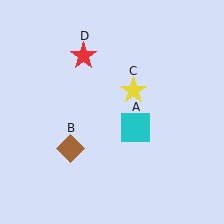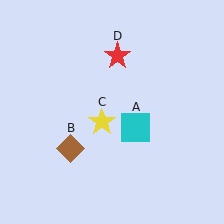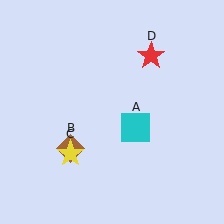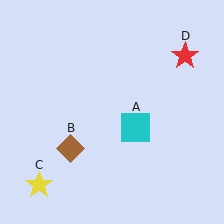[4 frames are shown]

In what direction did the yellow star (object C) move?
The yellow star (object C) moved down and to the left.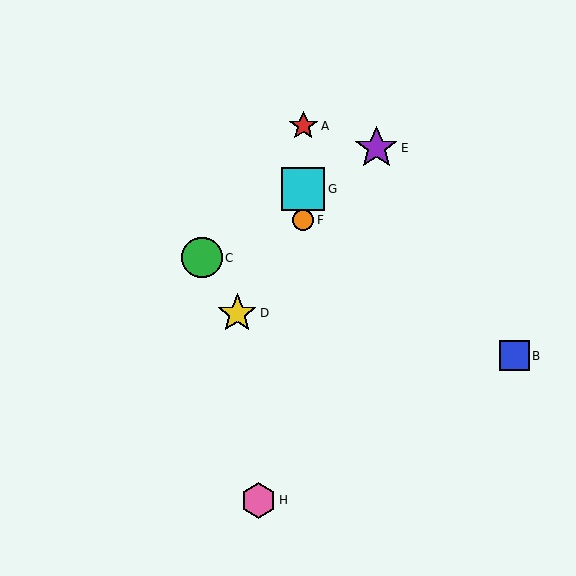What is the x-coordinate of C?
Object C is at x≈202.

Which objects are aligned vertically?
Objects A, F, G are aligned vertically.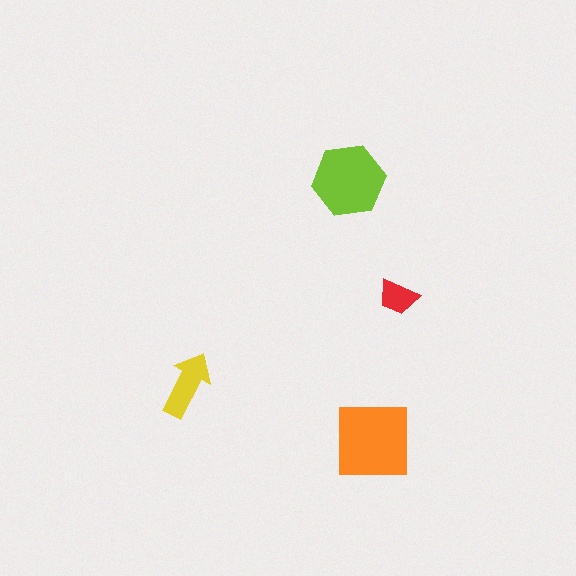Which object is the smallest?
The red trapezoid.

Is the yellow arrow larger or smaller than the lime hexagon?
Smaller.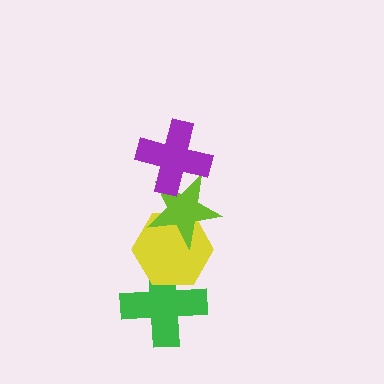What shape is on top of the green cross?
The yellow hexagon is on top of the green cross.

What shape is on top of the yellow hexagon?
The lime star is on top of the yellow hexagon.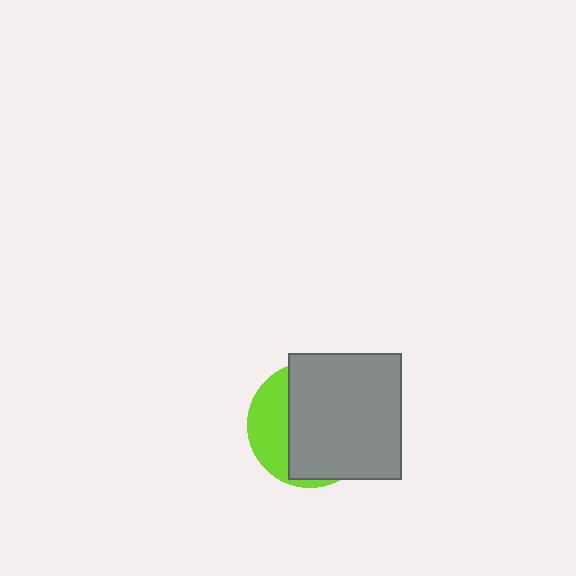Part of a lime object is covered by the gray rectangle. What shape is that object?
It is a circle.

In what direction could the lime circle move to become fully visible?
The lime circle could move left. That would shift it out from behind the gray rectangle entirely.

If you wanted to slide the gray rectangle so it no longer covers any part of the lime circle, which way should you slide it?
Slide it right — that is the most direct way to separate the two shapes.